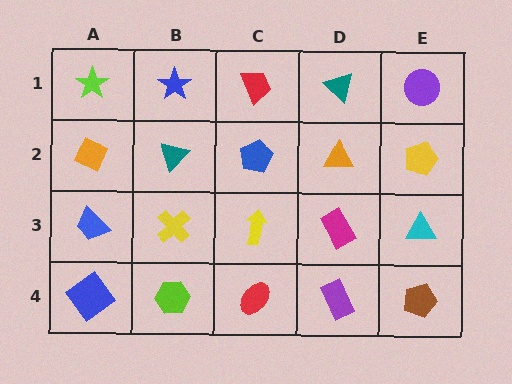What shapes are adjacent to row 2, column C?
A red trapezoid (row 1, column C), a yellow arrow (row 3, column C), a teal triangle (row 2, column B), an orange triangle (row 2, column D).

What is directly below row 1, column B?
A teal triangle.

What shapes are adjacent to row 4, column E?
A cyan triangle (row 3, column E), a purple rectangle (row 4, column D).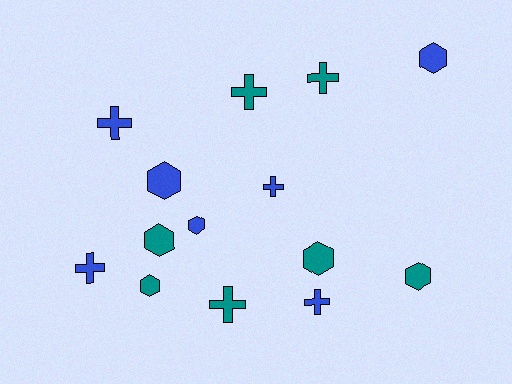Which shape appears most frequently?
Hexagon, with 7 objects.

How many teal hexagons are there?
There are 4 teal hexagons.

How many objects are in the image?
There are 14 objects.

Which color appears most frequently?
Blue, with 7 objects.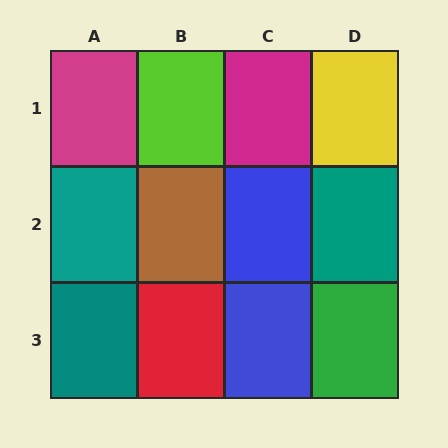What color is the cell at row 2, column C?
Blue.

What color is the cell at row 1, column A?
Magenta.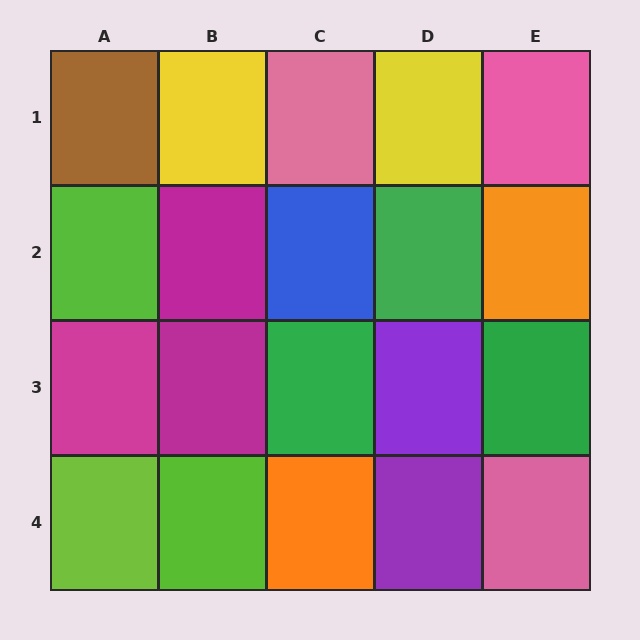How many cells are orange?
2 cells are orange.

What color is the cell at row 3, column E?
Green.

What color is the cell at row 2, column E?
Orange.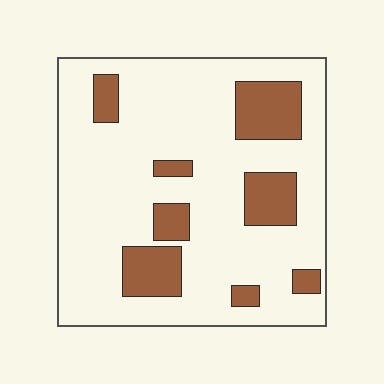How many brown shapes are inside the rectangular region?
8.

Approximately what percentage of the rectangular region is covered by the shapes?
Approximately 20%.